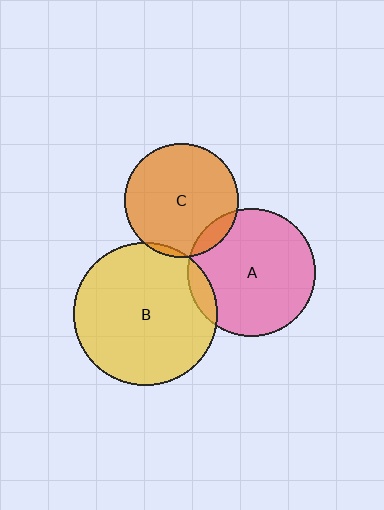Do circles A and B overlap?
Yes.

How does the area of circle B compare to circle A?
Approximately 1.3 times.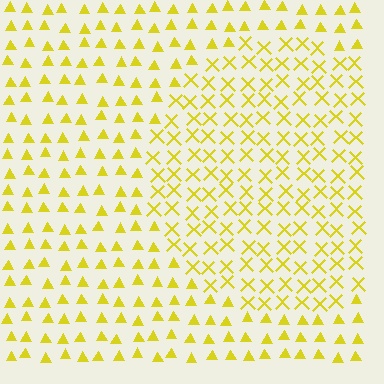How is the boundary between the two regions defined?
The boundary is defined by a change in element shape: X marks inside vs. triangles outside. All elements share the same color and spacing.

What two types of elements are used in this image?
The image uses X marks inside the circle region and triangles outside it.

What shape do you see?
I see a circle.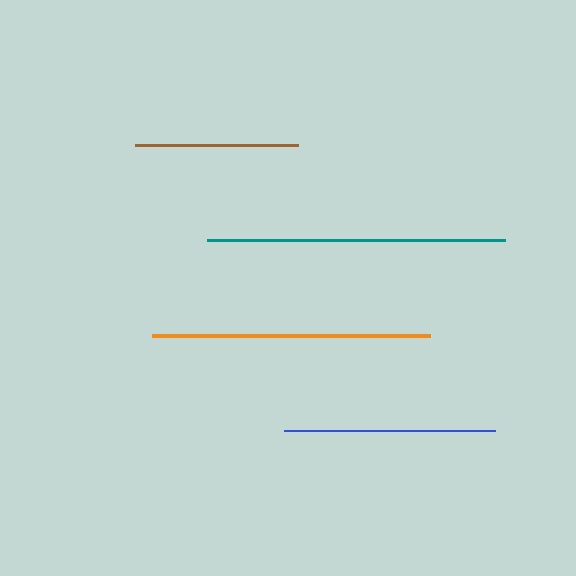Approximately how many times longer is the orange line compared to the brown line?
The orange line is approximately 1.7 times the length of the brown line.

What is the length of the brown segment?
The brown segment is approximately 163 pixels long.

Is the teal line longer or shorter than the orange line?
The teal line is longer than the orange line.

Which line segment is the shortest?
The brown line is the shortest at approximately 163 pixels.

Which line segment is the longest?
The teal line is the longest at approximately 298 pixels.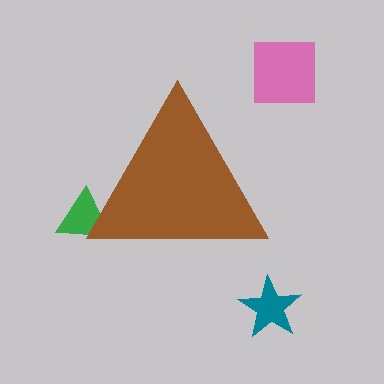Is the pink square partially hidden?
No, the pink square is fully visible.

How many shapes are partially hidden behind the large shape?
1 shape is partially hidden.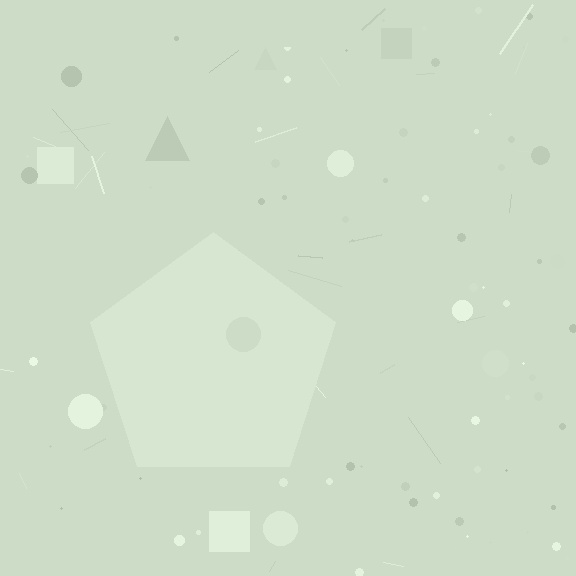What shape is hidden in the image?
A pentagon is hidden in the image.